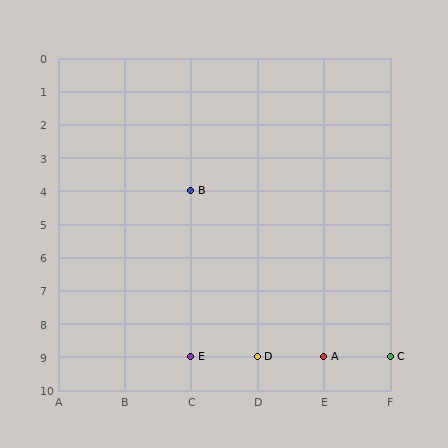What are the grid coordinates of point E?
Point E is at grid coordinates (C, 9).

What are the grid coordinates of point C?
Point C is at grid coordinates (F, 9).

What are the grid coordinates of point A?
Point A is at grid coordinates (E, 9).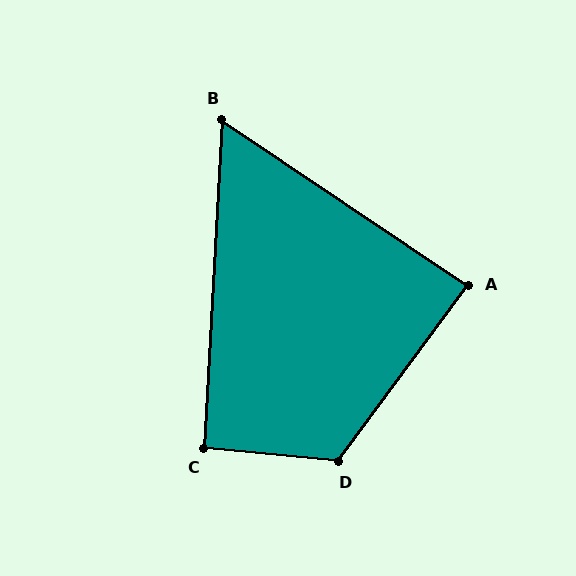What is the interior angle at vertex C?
Approximately 93 degrees (approximately right).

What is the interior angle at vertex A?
Approximately 87 degrees (approximately right).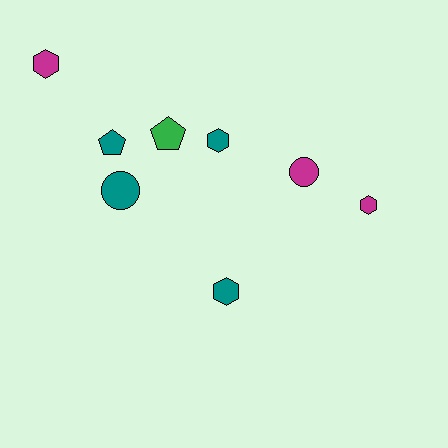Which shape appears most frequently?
Hexagon, with 4 objects.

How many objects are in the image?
There are 8 objects.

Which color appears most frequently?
Teal, with 4 objects.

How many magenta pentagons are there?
There are no magenta pentagons.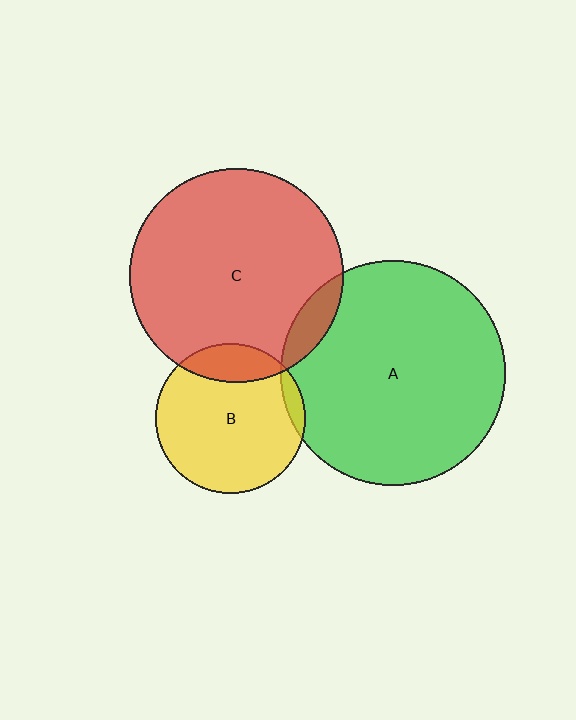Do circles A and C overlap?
Yes.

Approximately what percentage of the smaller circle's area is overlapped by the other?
Approximately 10%.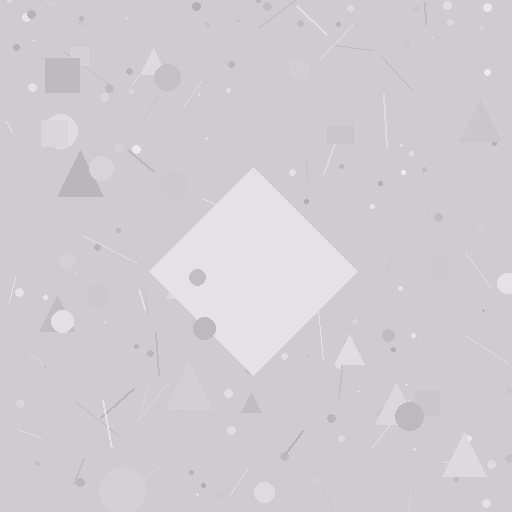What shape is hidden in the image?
A diamond is hidden in the image.